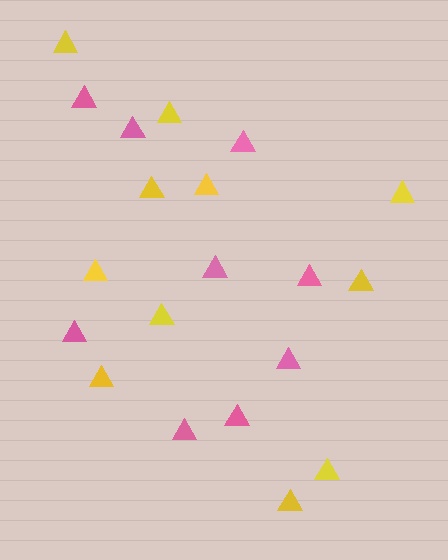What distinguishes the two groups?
There are 2 groups: one group of yellow triangles (11) and one group of pink triangles (9).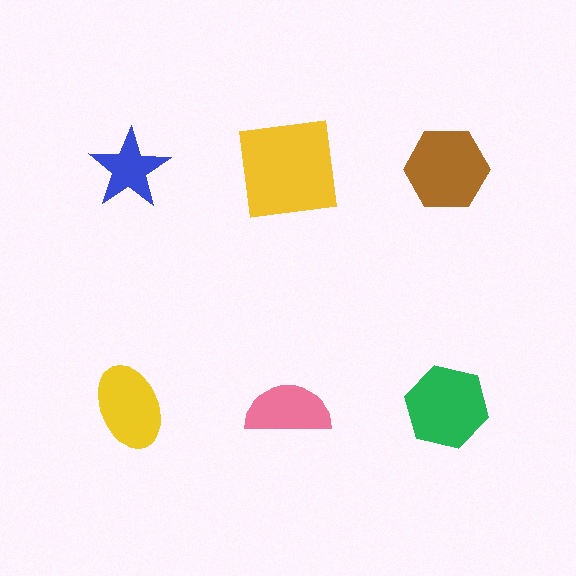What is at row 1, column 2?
A yellow square.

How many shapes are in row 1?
3 shapes.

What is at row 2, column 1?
A yellow ellipse.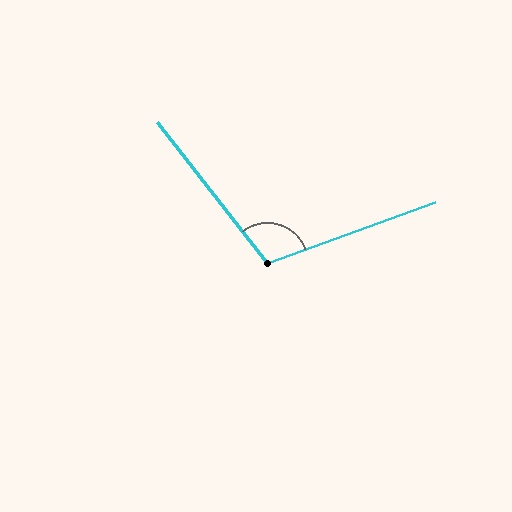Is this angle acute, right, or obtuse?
It is obtuse.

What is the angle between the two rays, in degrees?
Approximately 108 degrees.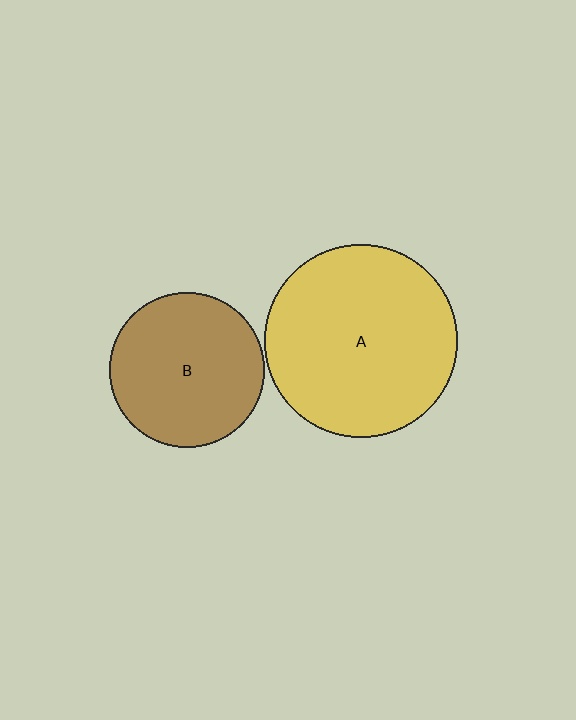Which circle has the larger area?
Circle A (yellow).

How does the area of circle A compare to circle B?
Approximately 1.5 times.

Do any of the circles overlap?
No, none of the circles overlap.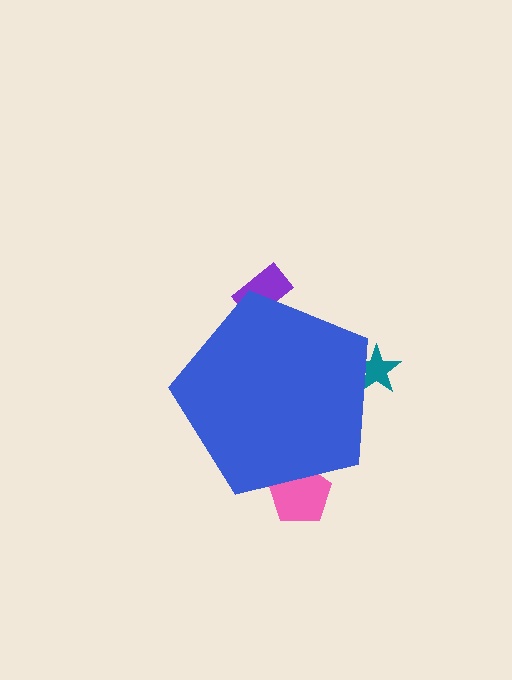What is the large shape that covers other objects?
A blue pentagon.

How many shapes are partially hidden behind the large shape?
3 shapes are partially hidden.